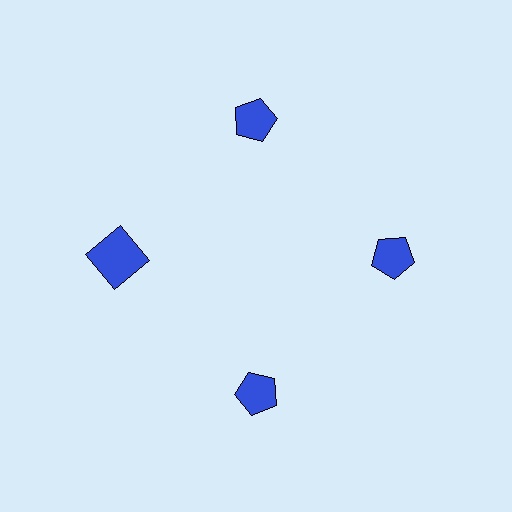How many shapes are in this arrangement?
There are 4 shapes arranged in a ring pattern.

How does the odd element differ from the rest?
It has a different shape: square instead of pentagon.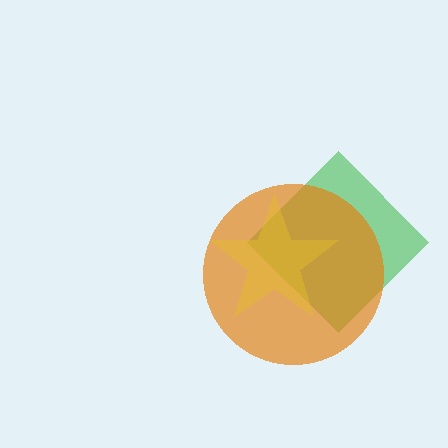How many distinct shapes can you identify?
There are 3 distinct shapes: a green diamond, an orange circle, a yellow star.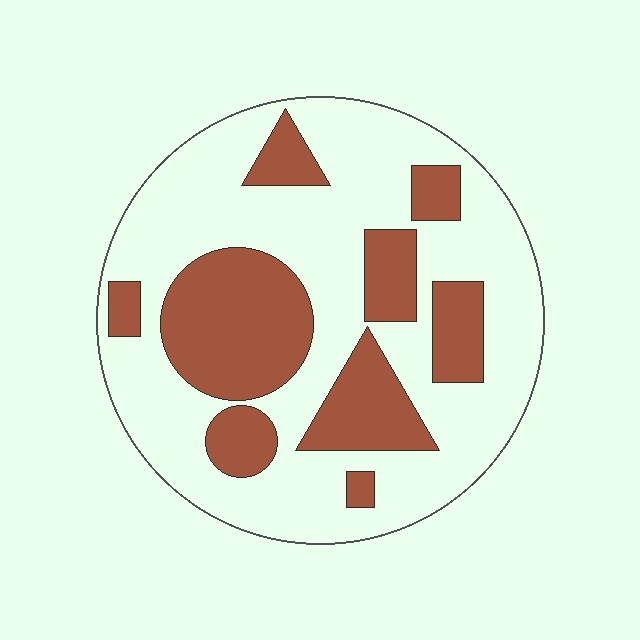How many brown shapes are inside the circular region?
9.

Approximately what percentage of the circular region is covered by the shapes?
Approximately 30%.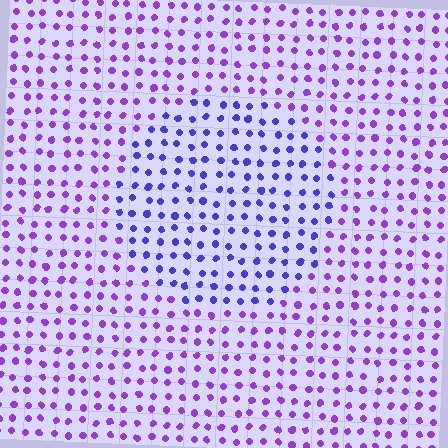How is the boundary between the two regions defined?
The boundary is defined purely by a slight shift in hue (about 36 degrees). Spacing, size, and orientation are identical on both sides.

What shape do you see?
I see a circle.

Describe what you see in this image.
The image is filled with small purple elements in a uniform arrangement. A circle-shaped region is visible where the elements are tinted to a slightly different hue, forming a subtle color boundary.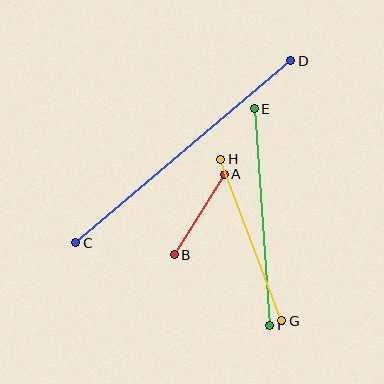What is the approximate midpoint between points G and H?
The midpoint is at approximately (251, 240) pixels.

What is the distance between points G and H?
The distance is approximately 173 pixels.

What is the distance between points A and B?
The distance is approximately 95 pixels.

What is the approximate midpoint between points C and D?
The midpoint is at approximately (183, 152) pixels.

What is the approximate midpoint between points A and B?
The midpoint is at approximately (199, 215) pixels.